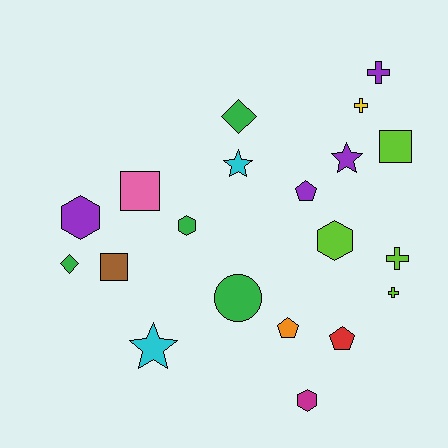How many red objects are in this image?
There is 1 red object.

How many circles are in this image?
There is 1 circle.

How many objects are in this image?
There are 20 objects.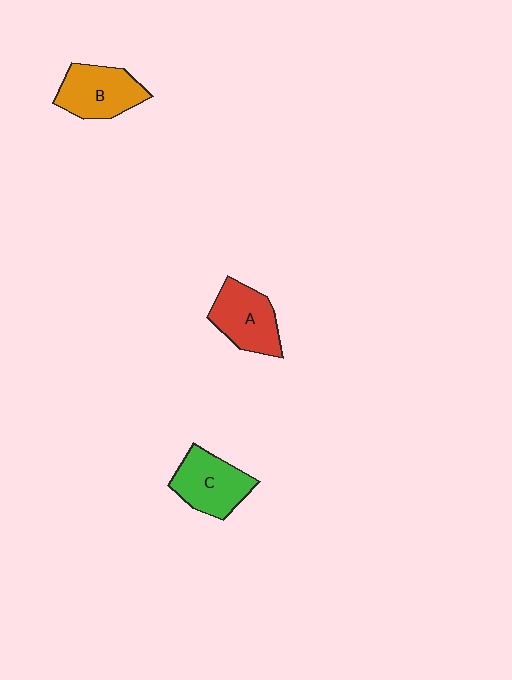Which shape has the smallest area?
Shape A (red).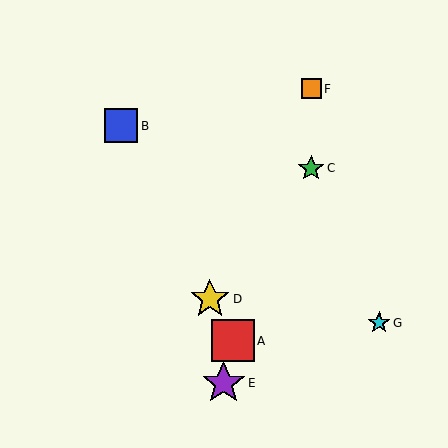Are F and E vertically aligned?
No, F is at x≈311 and E is at x≈224.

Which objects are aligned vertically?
Objects C, F are aligned vertically.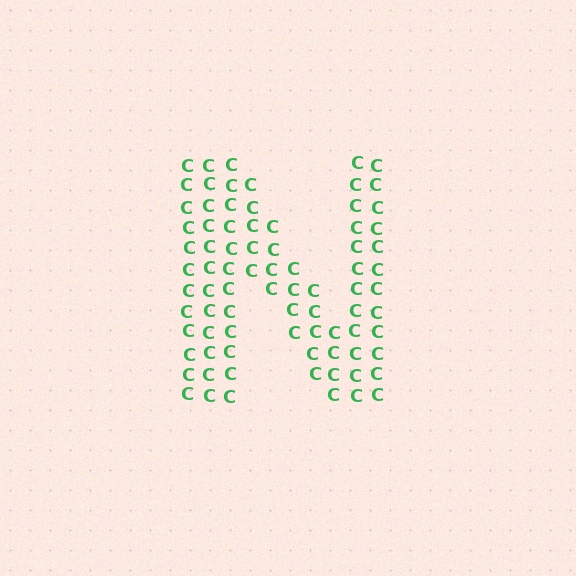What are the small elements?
The small elements are letter C's.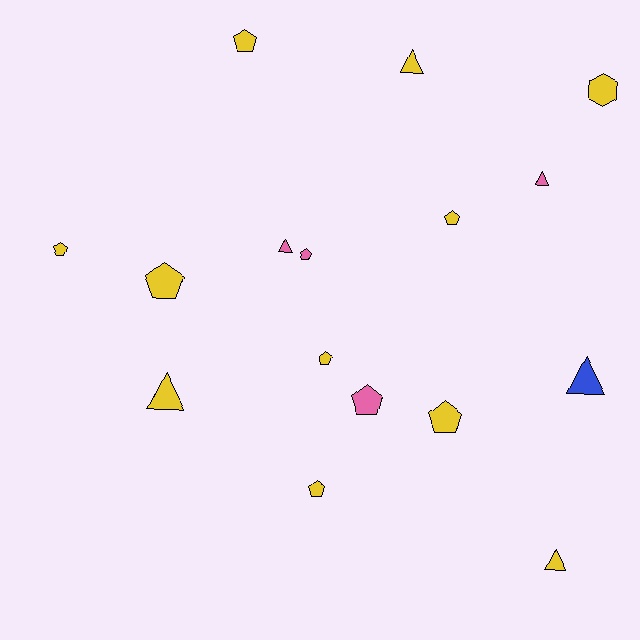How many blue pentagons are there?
There are no blue pentagons.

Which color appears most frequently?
Yellow, with 11 objects.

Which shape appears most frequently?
Pentagon, with 9 objects.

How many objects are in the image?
There are 16 objects.